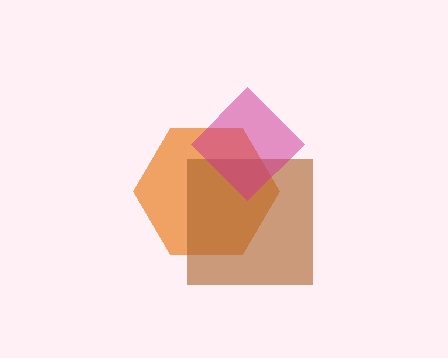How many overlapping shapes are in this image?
There are 3 overlapping shapes in the image.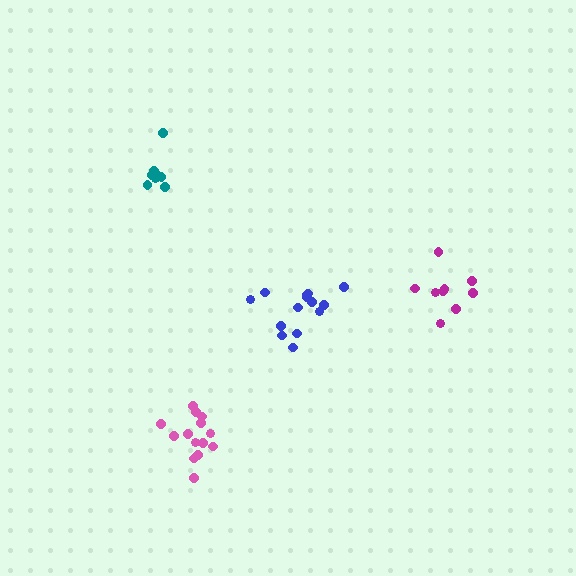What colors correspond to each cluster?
The clusters are colored: pink, magenta, blue, teal.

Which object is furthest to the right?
The magenta cluster is rightmost.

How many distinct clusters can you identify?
There are 4 distinct clusters.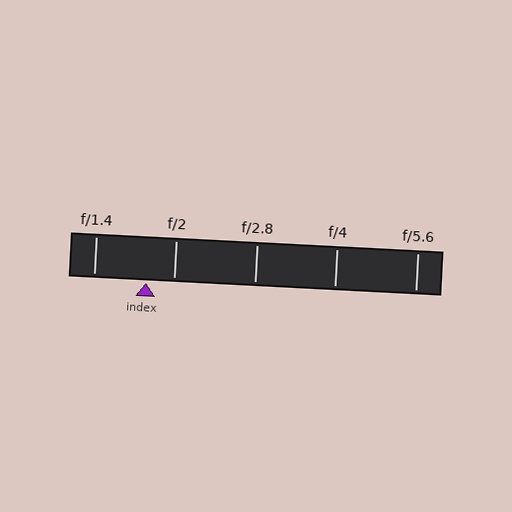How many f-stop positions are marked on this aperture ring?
There are 5 f-stop positions marked.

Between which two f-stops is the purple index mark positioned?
The index mark is between f/1.4 and f/2.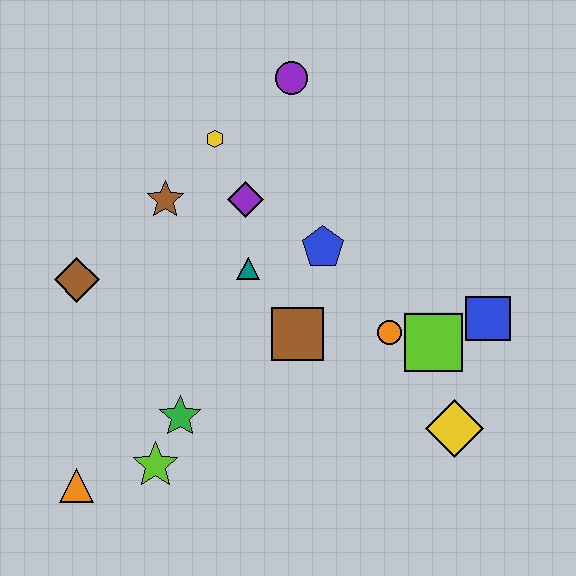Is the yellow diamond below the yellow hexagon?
Yes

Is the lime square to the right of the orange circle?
Yes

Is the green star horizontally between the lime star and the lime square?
Yes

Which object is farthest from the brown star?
The yellow diamond is farthest from the brown star.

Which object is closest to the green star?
The lime star is closest to the green star.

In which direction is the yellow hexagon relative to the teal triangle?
The yellow hexagon is above the teal triangle.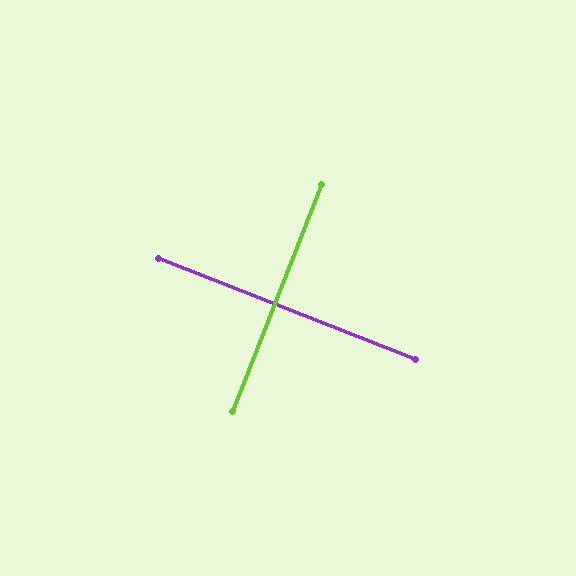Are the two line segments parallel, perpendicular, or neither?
Perpendicular — they meet at approximately 90°.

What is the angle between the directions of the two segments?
Approximately 90 degrees.